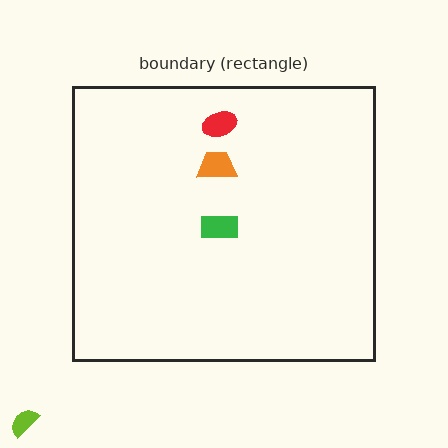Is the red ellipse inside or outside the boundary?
Inside.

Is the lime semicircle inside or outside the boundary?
Outside.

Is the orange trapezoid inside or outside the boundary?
Inside.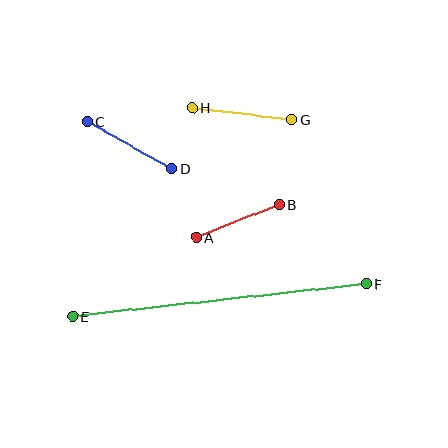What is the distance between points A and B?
The distance is approximately 90 pixels.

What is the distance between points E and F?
The distance is approximately 295 pixels.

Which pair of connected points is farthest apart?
Points E and F are farthest apart.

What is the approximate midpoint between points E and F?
The midpoint is at approximately (219, 300) pixels.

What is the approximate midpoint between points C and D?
The midpoint is at approximately (129, 145) pixels.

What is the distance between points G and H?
The distance is approximately 100 pixels.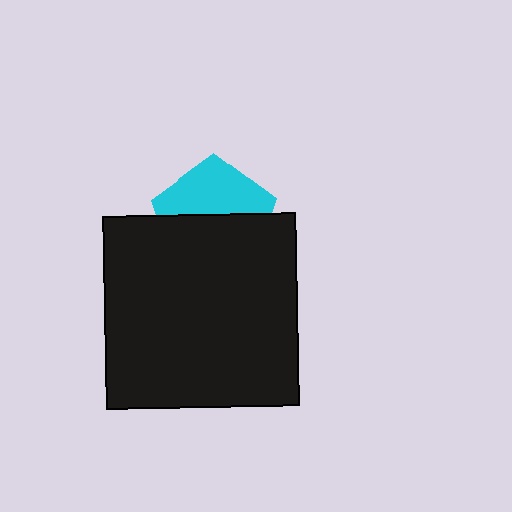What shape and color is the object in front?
The object in front is a black square.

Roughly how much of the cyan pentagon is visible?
About half of it is visible (roughly 46%).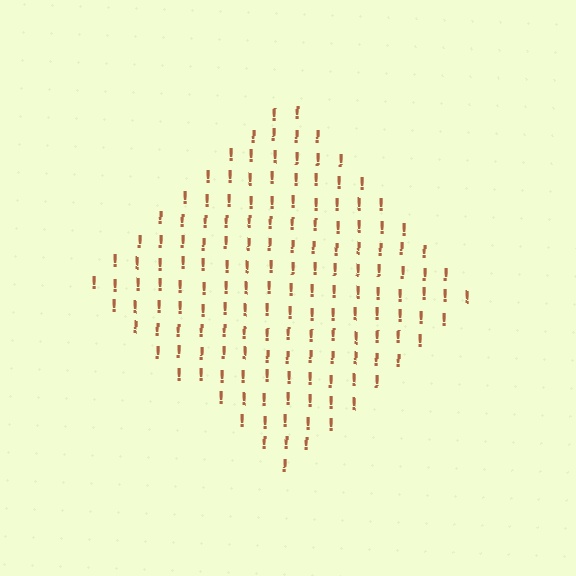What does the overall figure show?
The overall figure shows a diamond.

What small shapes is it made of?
It is made of small exclamation marks.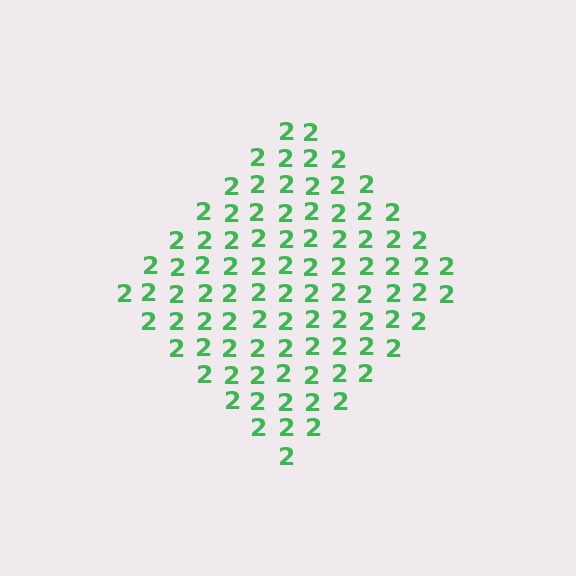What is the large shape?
The large shape is a diamond.